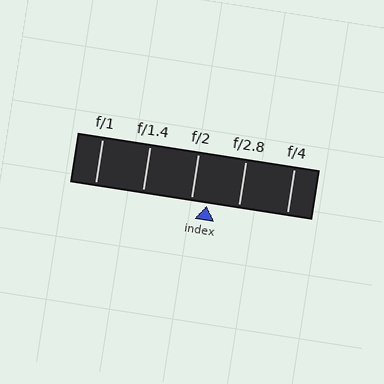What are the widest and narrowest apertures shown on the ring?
The widest aperture shown is f/1 and the narrowest is f/4.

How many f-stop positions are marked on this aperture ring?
There are 5 f-stop positions marked.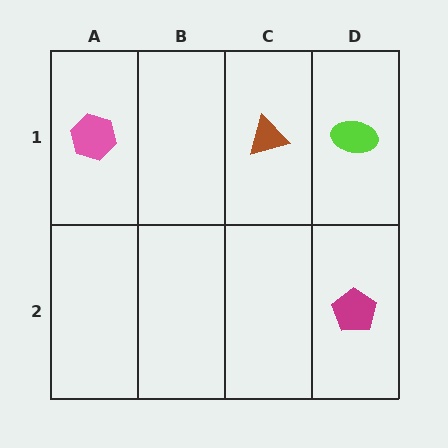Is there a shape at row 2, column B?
No, that cell is empty.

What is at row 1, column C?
A brown triangle.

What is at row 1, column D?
A lime ellipse.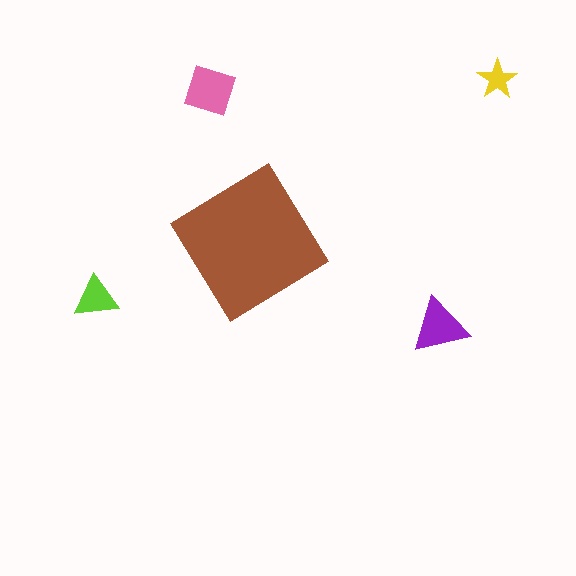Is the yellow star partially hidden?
No, the yellow star is fully visible.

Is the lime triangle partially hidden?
No, the lime triangle is fully visible.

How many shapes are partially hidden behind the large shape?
0 shapes are partially hidden.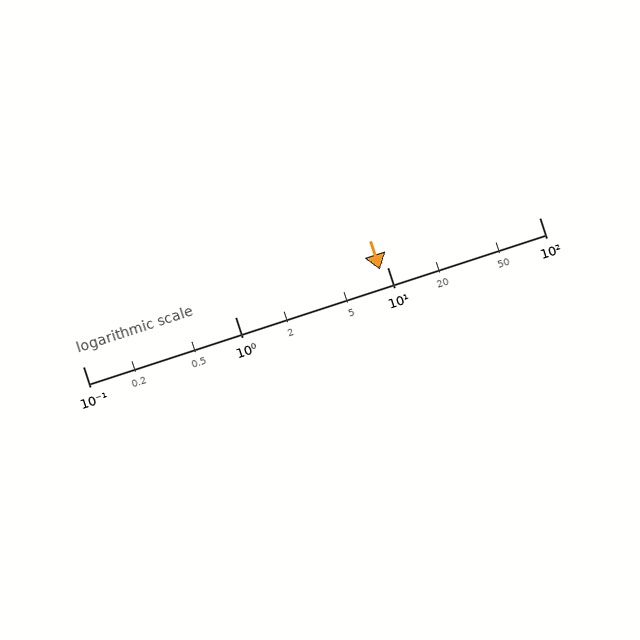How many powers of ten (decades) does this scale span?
The scale spans 3 decades, from 0.1 to 100.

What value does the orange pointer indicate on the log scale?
The pointer indicates approximately 9.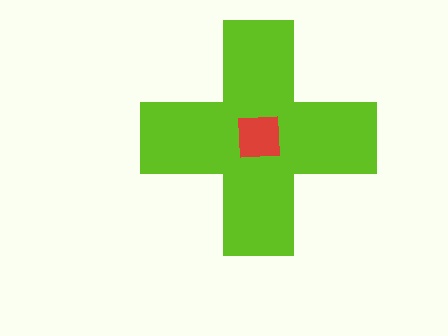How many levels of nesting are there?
2.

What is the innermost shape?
The red square.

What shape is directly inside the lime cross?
The red square.